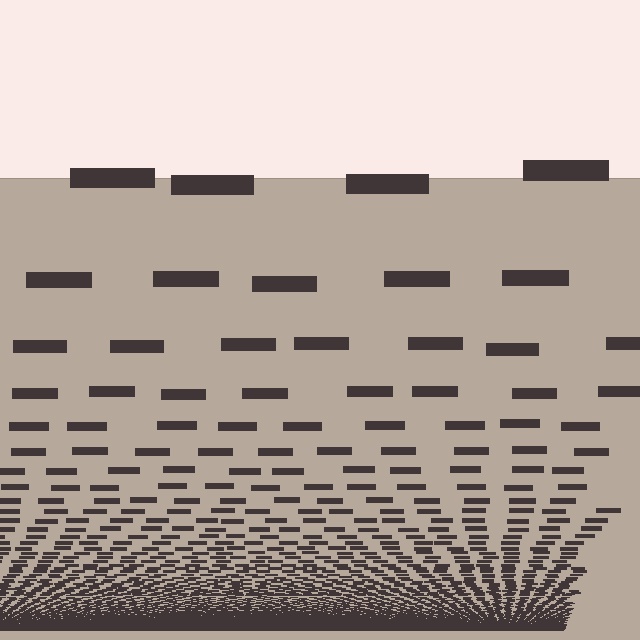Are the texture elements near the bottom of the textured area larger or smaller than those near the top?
Smaller. The gradient is inverted — elements near the bottom are smaller and denser.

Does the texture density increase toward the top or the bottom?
Density increases toward the bottom.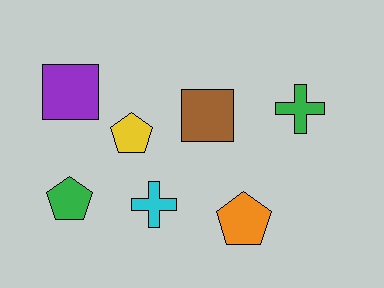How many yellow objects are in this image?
There is 1 yellow object.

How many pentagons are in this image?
There are 3 pentagons.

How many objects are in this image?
There are 7 objects.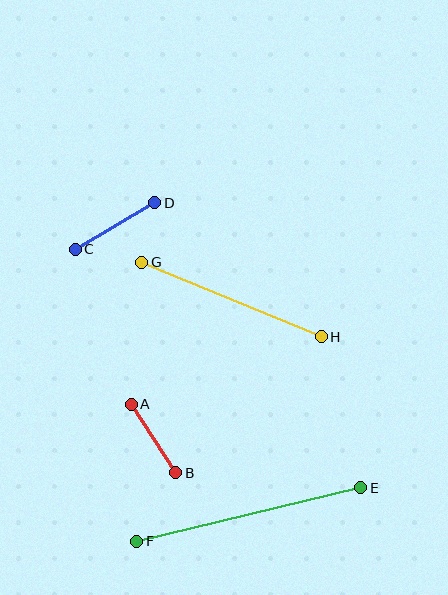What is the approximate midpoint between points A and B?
The midpoint is at approximately (154, 439) pixels.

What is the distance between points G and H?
The distance is approximately 194 pixels.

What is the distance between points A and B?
The distance is approximately 81 pixels.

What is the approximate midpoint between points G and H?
The midpoint is at approximately (231, 299) pixels.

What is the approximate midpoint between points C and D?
The midpoint is at approximately (115, 226) pixels.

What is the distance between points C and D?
The distance is approximately 92 pixels.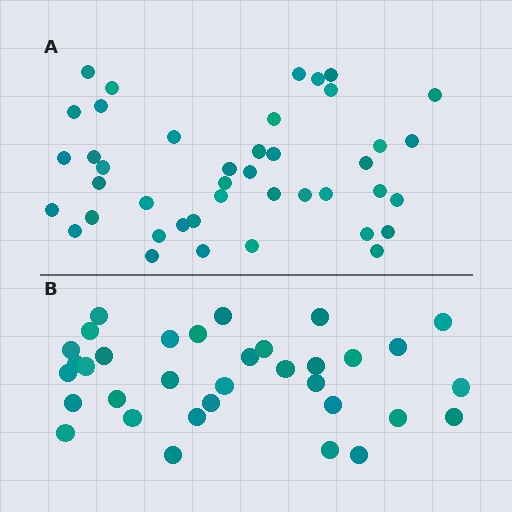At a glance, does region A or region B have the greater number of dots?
Region A (the top region) has more dots.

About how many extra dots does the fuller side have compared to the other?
Region A has roughly 8 or so more dots than region B.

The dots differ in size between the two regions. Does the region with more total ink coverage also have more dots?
No. Region B has more total ink coverage because its dots are larger, but region A actually contains more individual dots. Total area can be misleading — the number of items is what matters here.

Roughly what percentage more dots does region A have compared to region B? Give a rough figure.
About 25% more.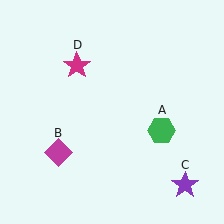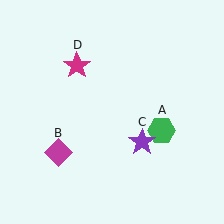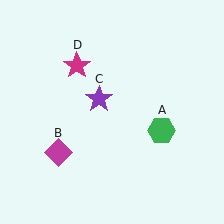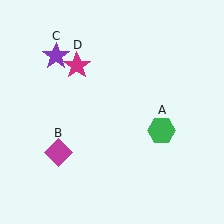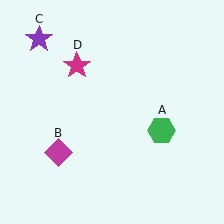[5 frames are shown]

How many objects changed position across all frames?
1 object changed position: purple star (object C).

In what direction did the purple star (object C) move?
The purple star (object C) moved up and to the left.